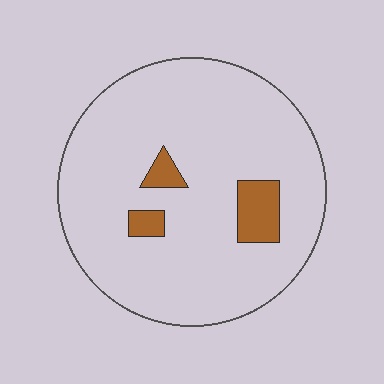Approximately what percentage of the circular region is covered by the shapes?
Approximately 10%.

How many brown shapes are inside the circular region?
3.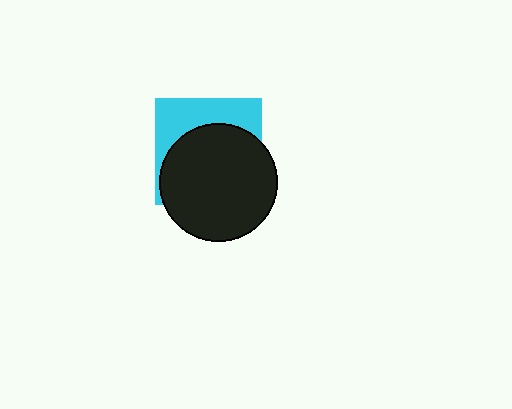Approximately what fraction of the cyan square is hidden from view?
Roughly 65% of the cyan square is hidden behind the black circle.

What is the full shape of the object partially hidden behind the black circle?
The partially hidden object is a cyan square.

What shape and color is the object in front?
The object in front is a black circle.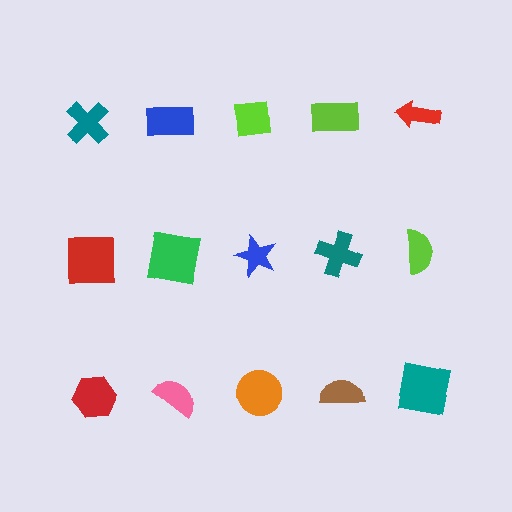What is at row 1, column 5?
A red arrow.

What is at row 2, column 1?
A red square.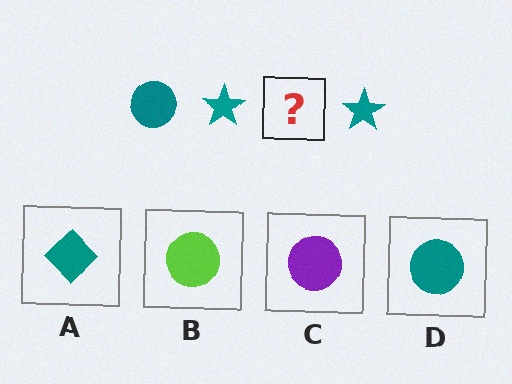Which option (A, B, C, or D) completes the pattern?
D.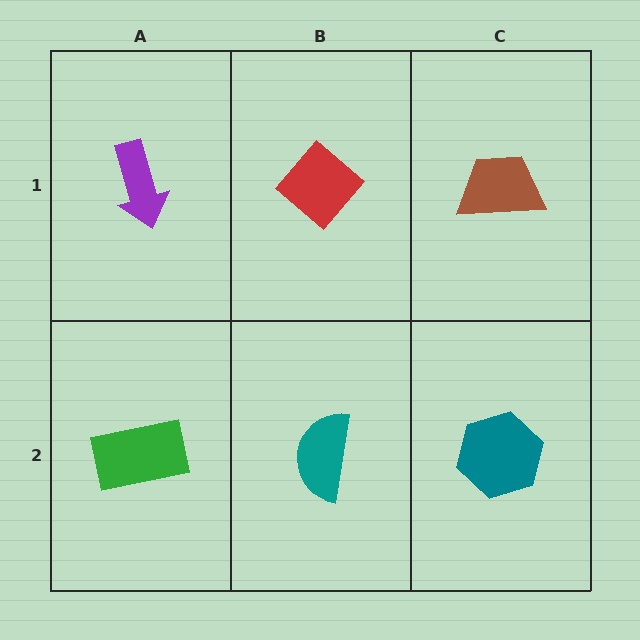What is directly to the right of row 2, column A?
A teal semicircle.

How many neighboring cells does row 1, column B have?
3.